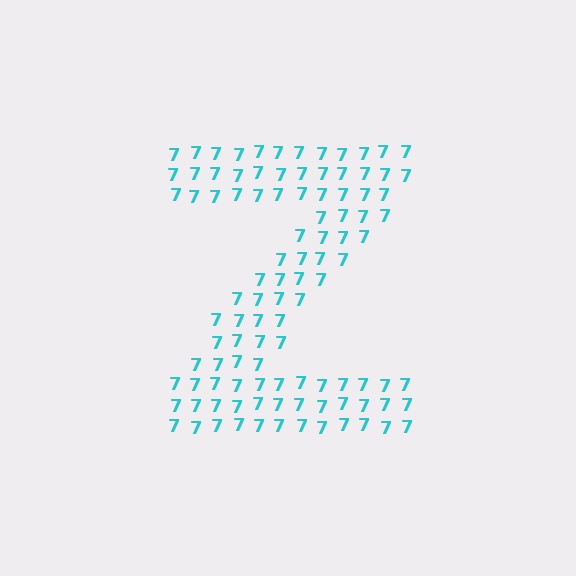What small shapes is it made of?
It is made of small digit 7's.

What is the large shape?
The large shape is the letter Z.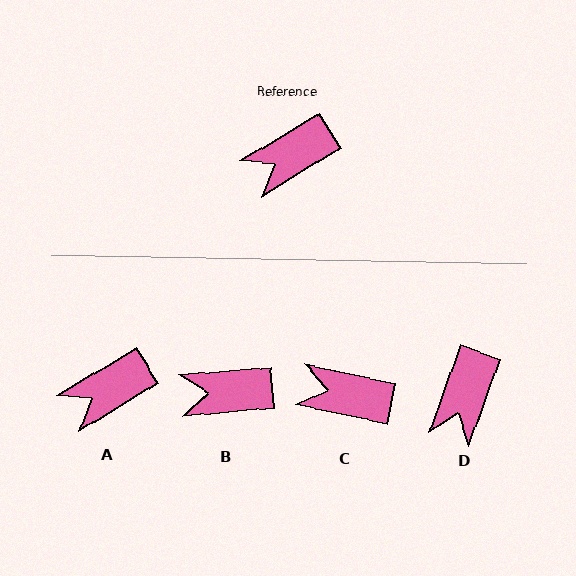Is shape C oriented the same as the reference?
No, it is off by about 43 degrees.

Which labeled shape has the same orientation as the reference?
A.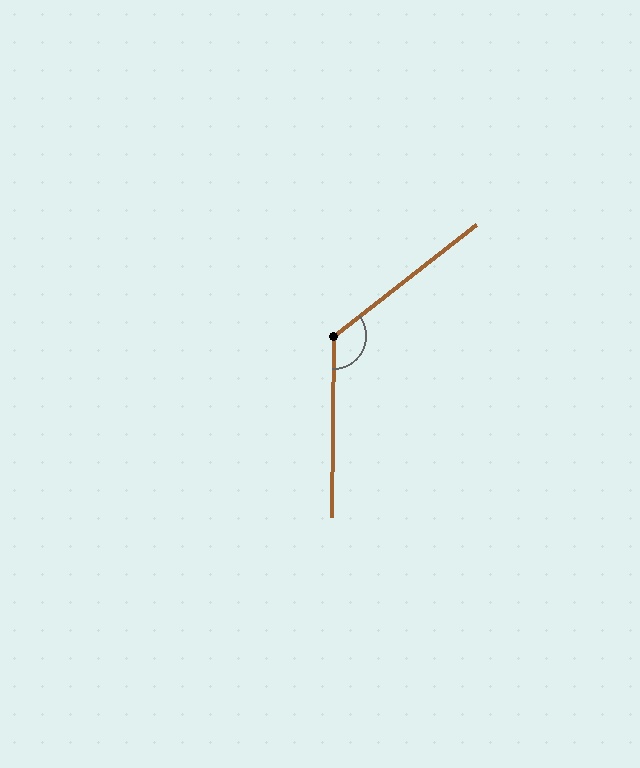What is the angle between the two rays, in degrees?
Approximately 129 degrees.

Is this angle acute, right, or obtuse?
It is obtuse.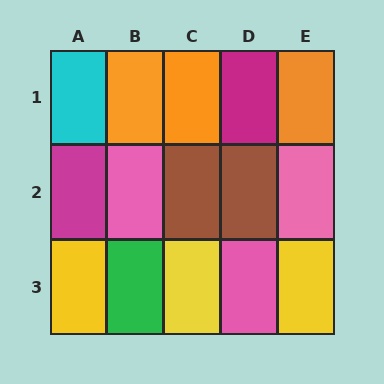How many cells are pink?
3 cells are pink.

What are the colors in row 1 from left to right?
Cyan, orange, orange, magenta, orange.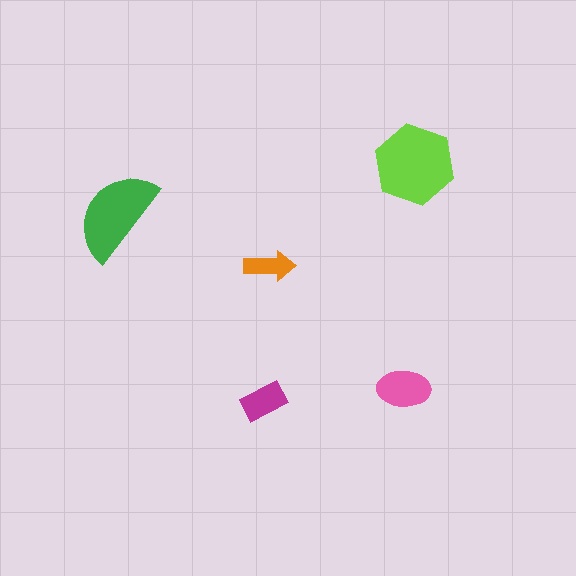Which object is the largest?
The lime hexagon.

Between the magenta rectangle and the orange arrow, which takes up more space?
The magenta rectangle.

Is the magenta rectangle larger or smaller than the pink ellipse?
Smaller.